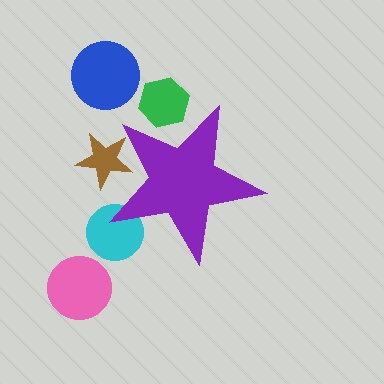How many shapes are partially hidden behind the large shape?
3 shapes are partially hidden.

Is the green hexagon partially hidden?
Yes, the green hexagon is partially hidden behind the purple star.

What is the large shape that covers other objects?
A purple star.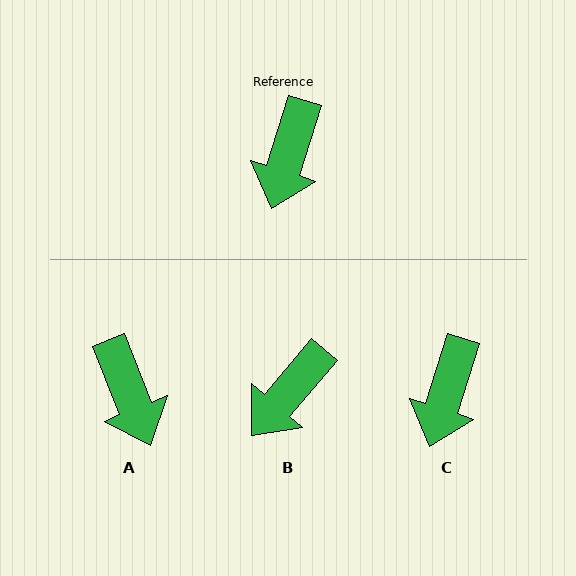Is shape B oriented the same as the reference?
No, it is off by about 23 degrees.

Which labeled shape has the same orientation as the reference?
C.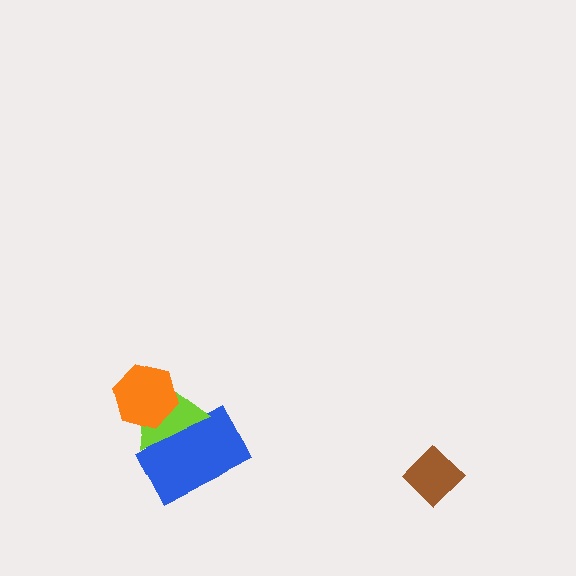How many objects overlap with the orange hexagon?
1 object overlaps with the orange hexagon.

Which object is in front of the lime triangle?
The orange hexagon is in front of the lime triangle.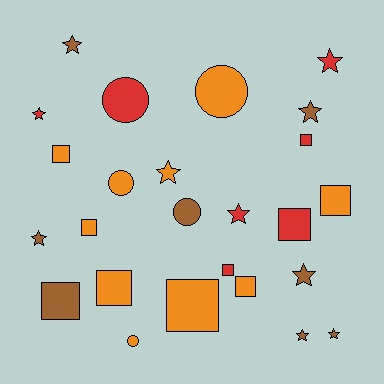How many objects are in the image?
There are 25 objects.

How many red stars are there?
There are 3 red stars.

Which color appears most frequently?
Orange, with 10 objects.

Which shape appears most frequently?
Square, with 10 objects.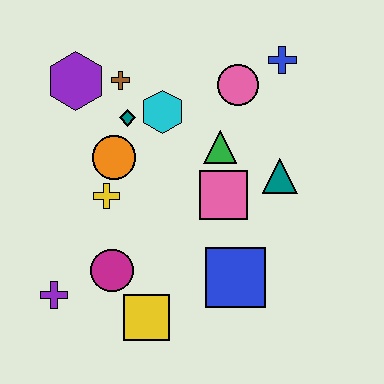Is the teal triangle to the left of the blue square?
No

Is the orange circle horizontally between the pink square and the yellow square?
No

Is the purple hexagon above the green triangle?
Yes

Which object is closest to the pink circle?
The blue cross is closest to the pink circle.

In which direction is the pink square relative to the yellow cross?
The pink square is to the right of the yellow cross.